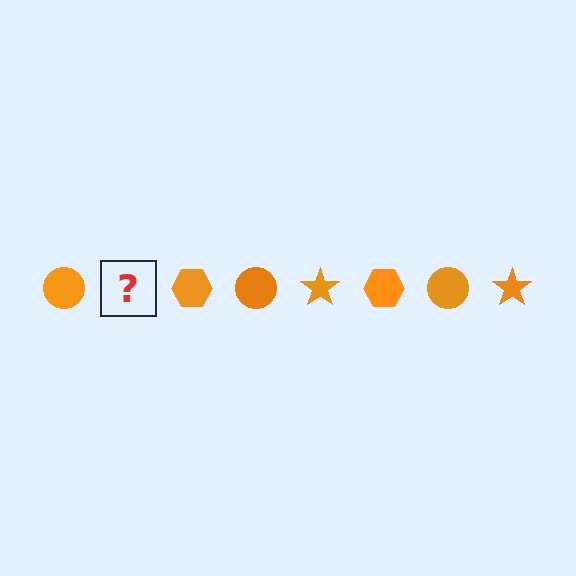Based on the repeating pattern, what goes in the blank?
The blank should be an orange star.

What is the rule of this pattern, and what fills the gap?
The rule is that the pattern cycles through circle, star, hexagon shapes in orange. The gap should be filled with an orange star.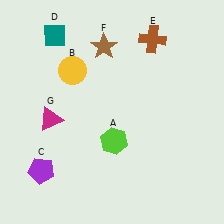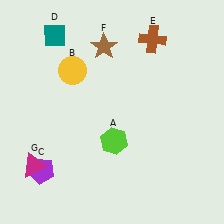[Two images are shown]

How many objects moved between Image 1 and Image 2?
1 object moved between the two images.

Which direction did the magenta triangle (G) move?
The magenta triangle (G) moved down.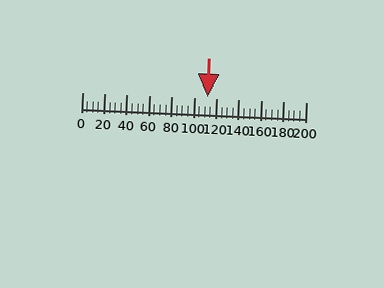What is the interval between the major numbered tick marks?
The major tick marks are spaced 20 units apart.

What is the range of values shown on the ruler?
The ruler shows values from 0 to 200.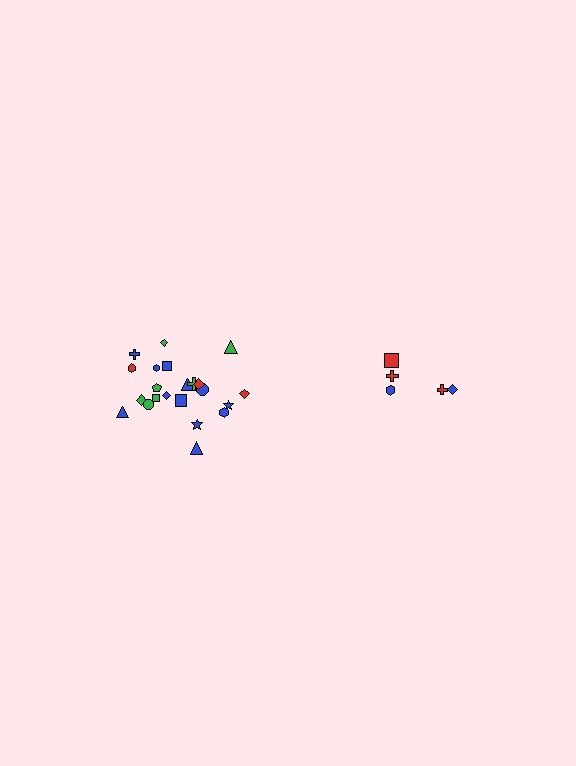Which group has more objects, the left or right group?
The left group.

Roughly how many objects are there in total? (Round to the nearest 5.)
Roughly 25 objects in total.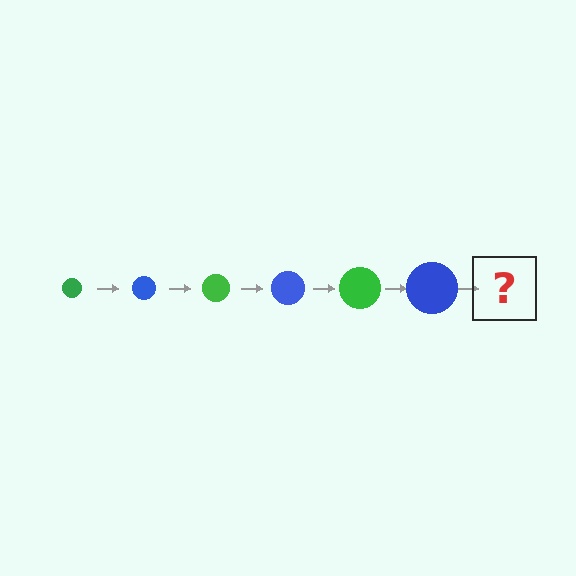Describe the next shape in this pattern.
It should be a green circle, larger than the previous one.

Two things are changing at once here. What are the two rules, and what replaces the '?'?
The two rules are that the circle grows larger each step and the color cycles through green and blue. The '?' should be a green circle, larger than the previous one.